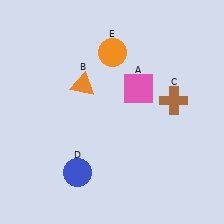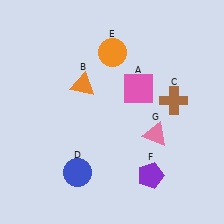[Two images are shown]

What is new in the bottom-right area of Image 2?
A purple pentagon (F) was added in the bottom-right area of Image 2.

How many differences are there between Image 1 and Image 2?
There are 2 differences between the two images.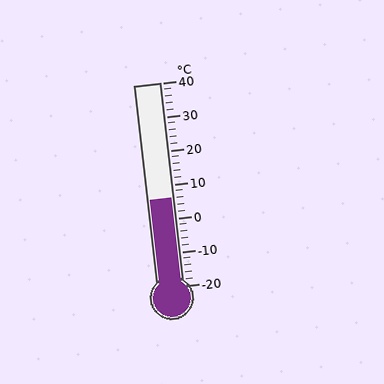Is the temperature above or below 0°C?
The temperature is above 0°C.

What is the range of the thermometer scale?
The thermometer scale ranges from -20°C to 40°C.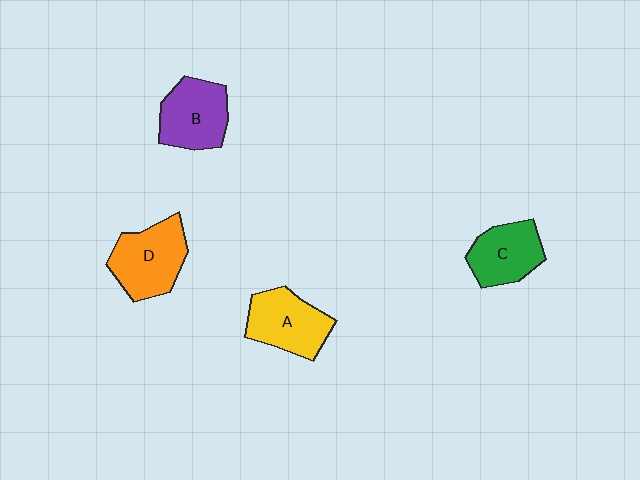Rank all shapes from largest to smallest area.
From largest to smallest: D (orange), A (yellow), B (purple), C (green).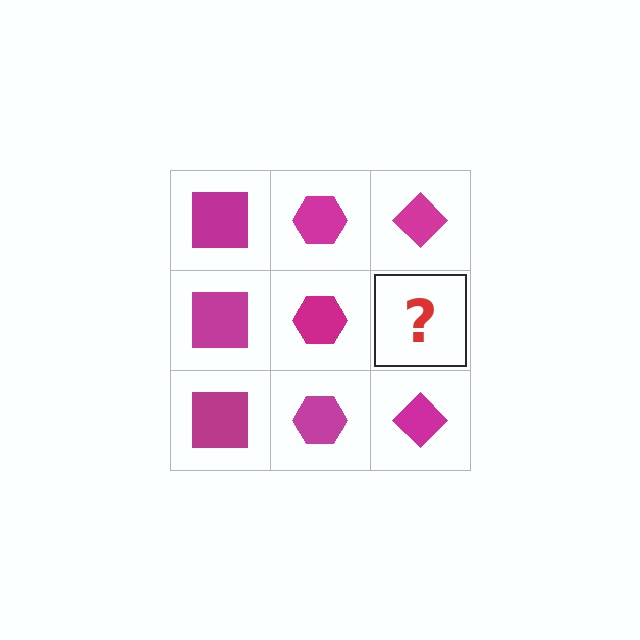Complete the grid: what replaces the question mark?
The question mark should be replaced with a magenta diamond.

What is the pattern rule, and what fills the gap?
The rule is that each column has a consistent shape. The gap should be filled with a magenta diamond.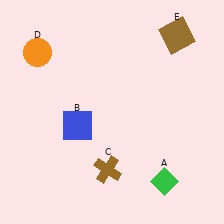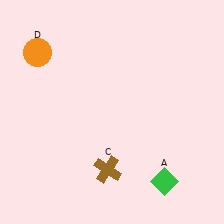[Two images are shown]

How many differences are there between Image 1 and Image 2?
There are 2 differences between the two images.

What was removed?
The brown square (E), the blue square (B) were removed in Image 2.